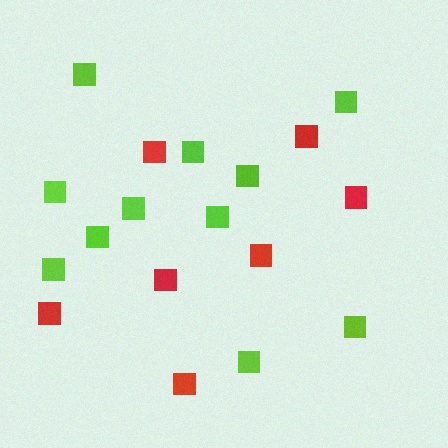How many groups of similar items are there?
There are 2 groups: one group of lime squares (11) and one group of red squares (7).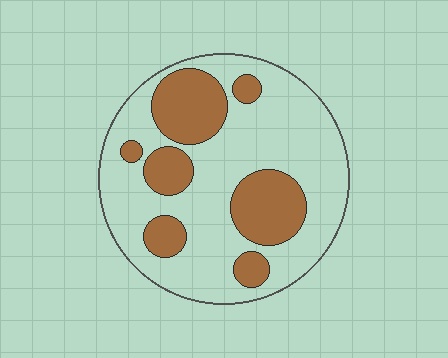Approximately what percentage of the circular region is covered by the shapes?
Approximately 30%.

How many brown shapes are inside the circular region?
7.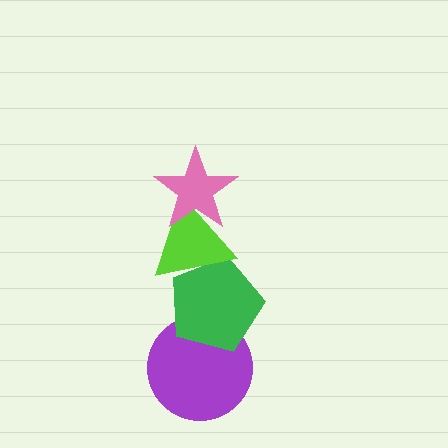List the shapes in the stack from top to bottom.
From top to bottom: the pink star, the lime triangle, the green pentagon, the purple circle.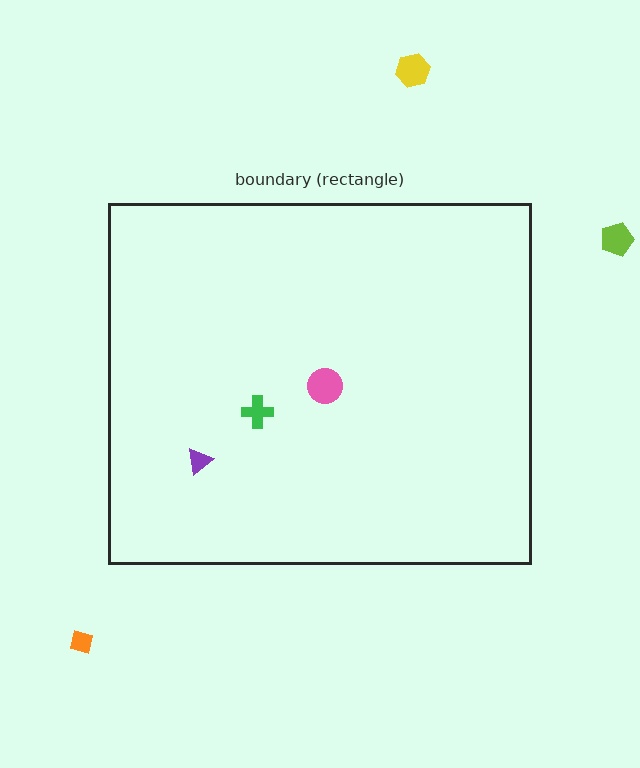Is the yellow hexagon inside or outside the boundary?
Outside.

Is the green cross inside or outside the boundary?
Inside.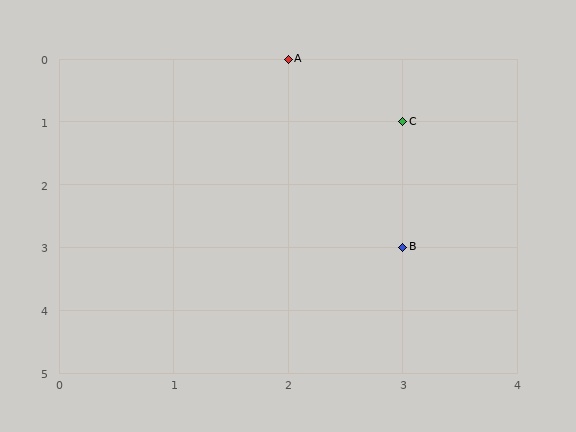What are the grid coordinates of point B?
Point B is at grid coordinates (3, 3).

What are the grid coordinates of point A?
Point A is at grid coordinates (2, 0).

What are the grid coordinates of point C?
Point C is at grid coordinates (3, 1).